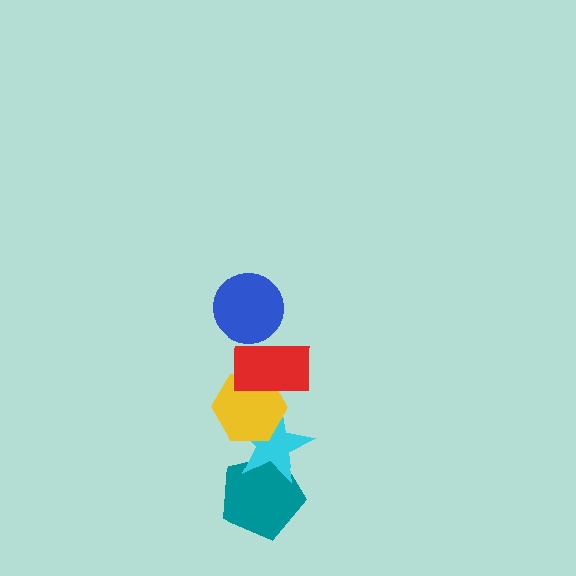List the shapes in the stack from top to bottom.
From top to bottom: the blue circle, the red rectangle, the yellow hexagon, the cyan star, the teal pentagon.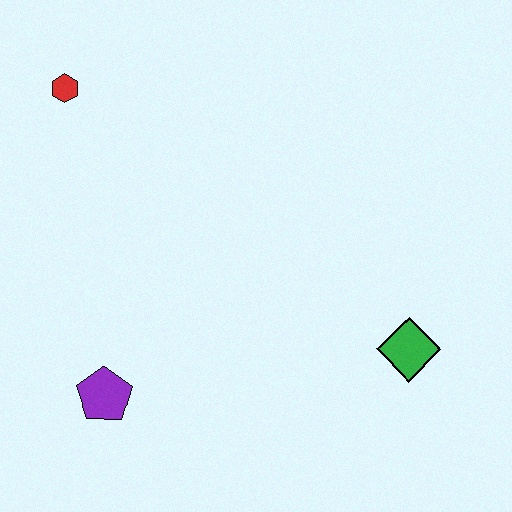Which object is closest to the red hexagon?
The purple pentagon is closest to the red hexagon.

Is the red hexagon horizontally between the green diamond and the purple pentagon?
No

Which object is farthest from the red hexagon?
The green diamond is farthest from the red hexagon.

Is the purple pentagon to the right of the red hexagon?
Yes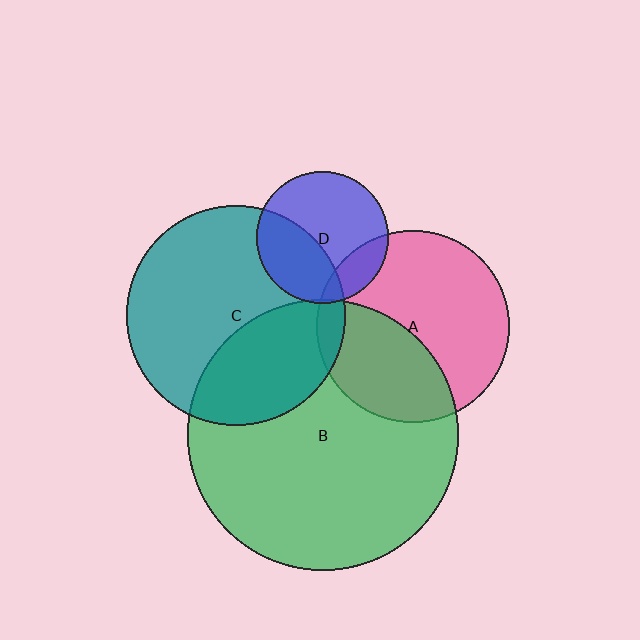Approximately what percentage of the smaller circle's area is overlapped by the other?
Approximately 5%.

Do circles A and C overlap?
Yes.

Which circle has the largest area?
Circle B (green).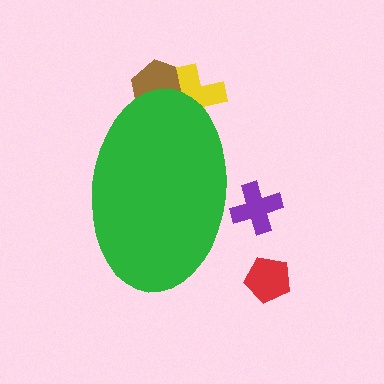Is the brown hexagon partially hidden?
Yes, the brown hexagon is partially hidden behind the green ellipse.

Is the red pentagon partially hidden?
No, the red pentagon is fully visible.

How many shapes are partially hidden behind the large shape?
3 shapes are partially hidden.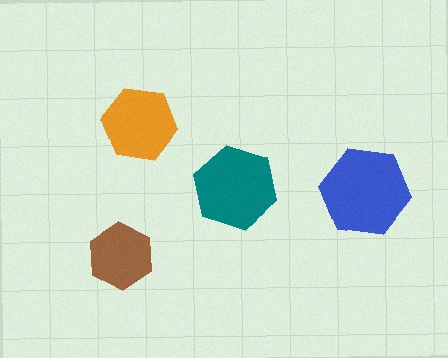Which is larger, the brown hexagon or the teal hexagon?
The teal one.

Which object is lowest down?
The brown hexagon is bottommost.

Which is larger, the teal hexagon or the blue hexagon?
The blue one.